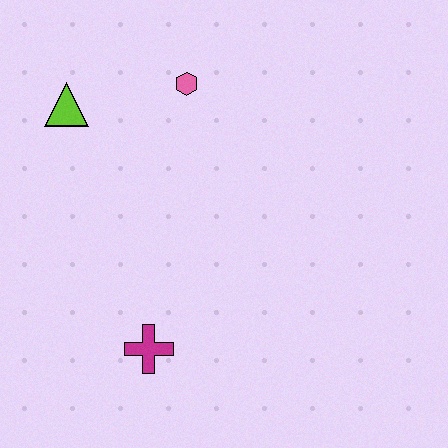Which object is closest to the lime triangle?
The pink hexagon is closest to the lime triangle.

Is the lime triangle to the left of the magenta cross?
Yes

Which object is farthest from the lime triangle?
The magenta cross is farthest from the lime triangle.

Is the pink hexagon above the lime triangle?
Yes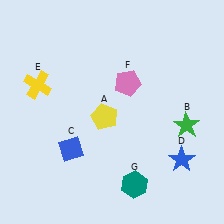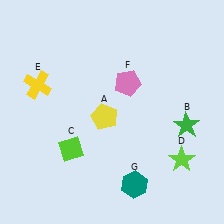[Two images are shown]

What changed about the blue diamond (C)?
In Image 1, C is blue. In Image 2, it changed to lime.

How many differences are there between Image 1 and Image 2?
There are 2 differences between the two images.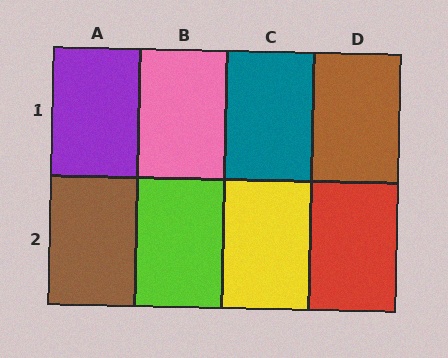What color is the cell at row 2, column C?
Yellow.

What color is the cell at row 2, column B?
Lime.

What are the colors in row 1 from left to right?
Purple, pink, teal, brown.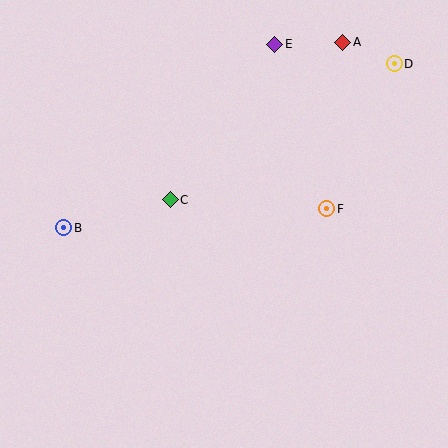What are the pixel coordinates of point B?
Point B is at (64, 228).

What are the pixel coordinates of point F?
Point F is at (327, 209).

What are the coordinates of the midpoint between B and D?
The midpoint between B and D is at (229, 146).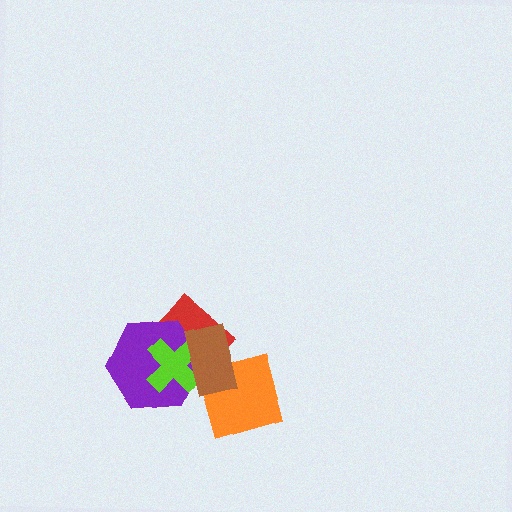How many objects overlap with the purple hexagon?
3 objects overlap with the purple hexagon.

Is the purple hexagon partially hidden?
Yes, it is partially covered by another shape.